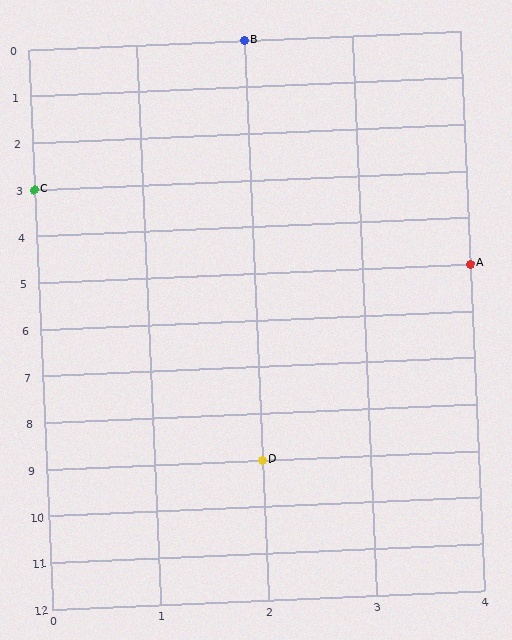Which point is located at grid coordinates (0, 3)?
Point C is at (0, 3).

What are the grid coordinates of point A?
Point A is at grid coordinates (4, 5).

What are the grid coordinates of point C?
Point C is at grid coordinates (0, 3).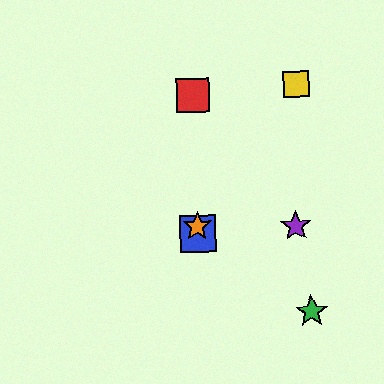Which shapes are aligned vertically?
The red square, the blue square, the orange star are aligned vertically.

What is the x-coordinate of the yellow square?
The yellow square is at x≈296.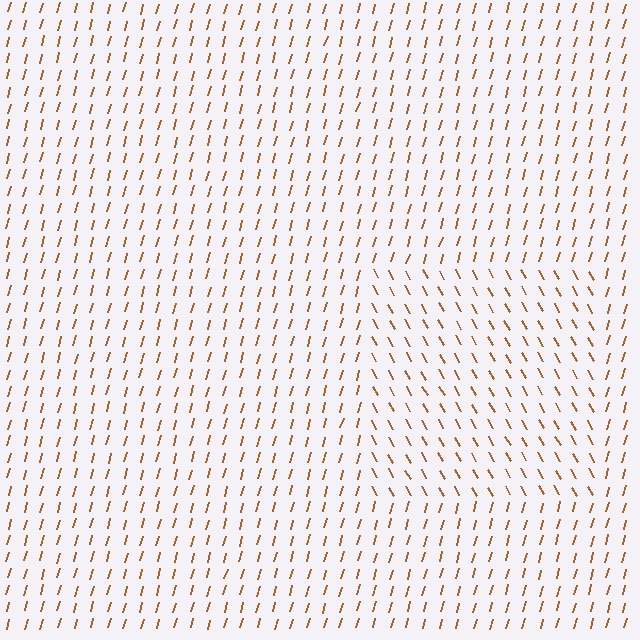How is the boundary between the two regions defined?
The boundary is defined purely by a change in line orientation (approximately 45 degrees difference). All lines are the same color and thickness.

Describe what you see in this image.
The image is filled with small brown line segments. A rectangle region in the image has lines oriented differently from the surrounding lines, creating a visible texture boundary.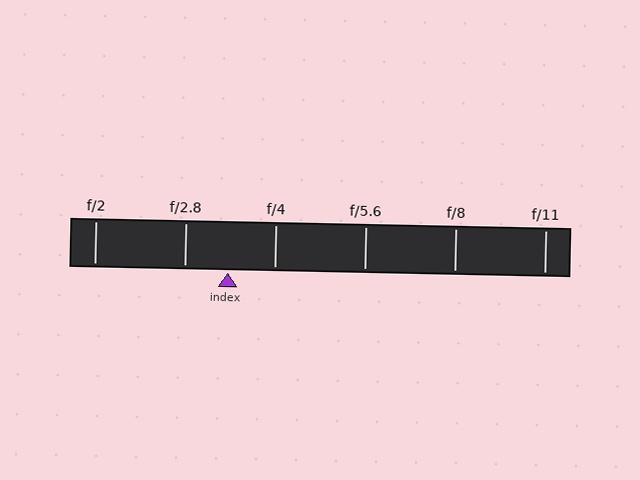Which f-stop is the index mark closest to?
The index mark is closest to f/2.8.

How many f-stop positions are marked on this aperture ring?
There are 6 f-stop positions marked.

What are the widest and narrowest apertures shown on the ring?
The widest aperture shown is f/2 and the narrowest is f/11.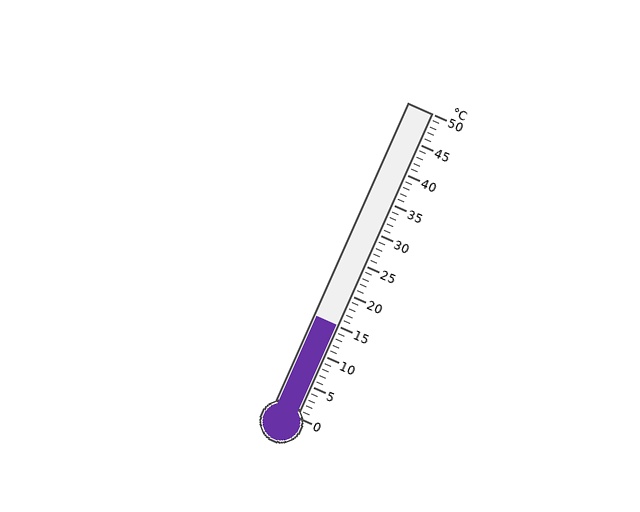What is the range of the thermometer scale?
The thermometer scale ranges from 0°C to 50°C.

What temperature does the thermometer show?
The thermometer shows approximately 15°C.